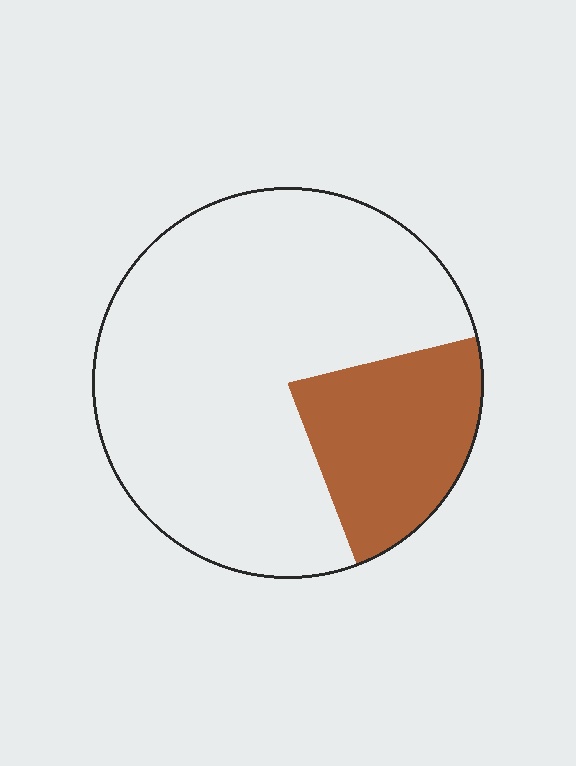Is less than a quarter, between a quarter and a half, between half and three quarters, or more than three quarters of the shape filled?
Less than a quarter.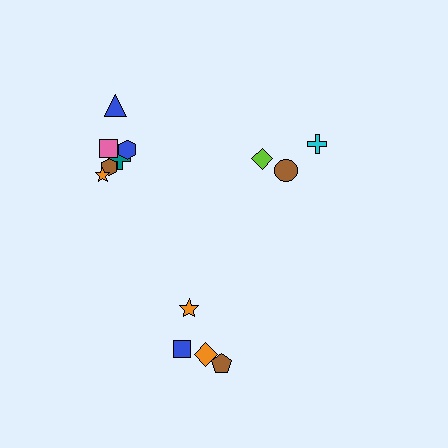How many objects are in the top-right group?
There are 3 objects.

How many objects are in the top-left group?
There are 6 objects.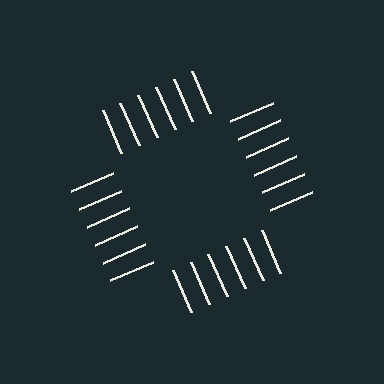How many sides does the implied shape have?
4 sides — the line-ends trace a square.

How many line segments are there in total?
24 — 6 along each of the 4 edges.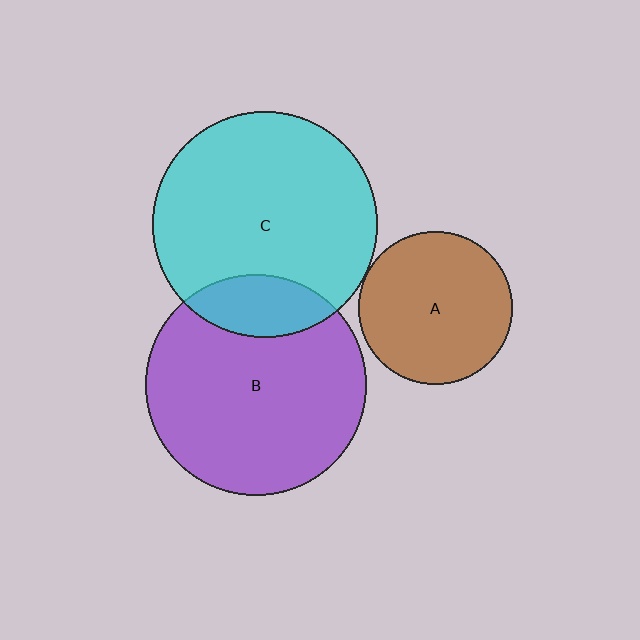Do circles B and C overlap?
Yes.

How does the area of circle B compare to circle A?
Approximately 2.1 times.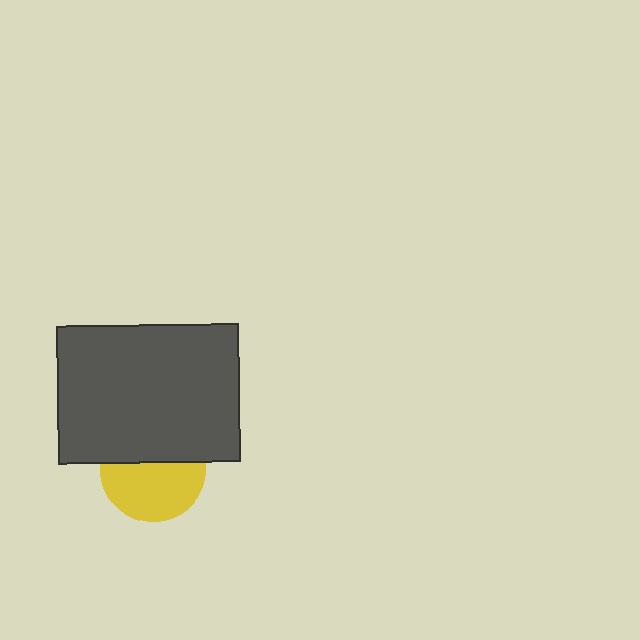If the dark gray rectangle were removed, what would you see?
You would see the complete yellow circle.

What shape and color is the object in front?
The object in front is a dark gray rectangle.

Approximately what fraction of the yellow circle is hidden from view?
Roughly 43% of the yellow circle is hidden behind the dark gray rectangle.